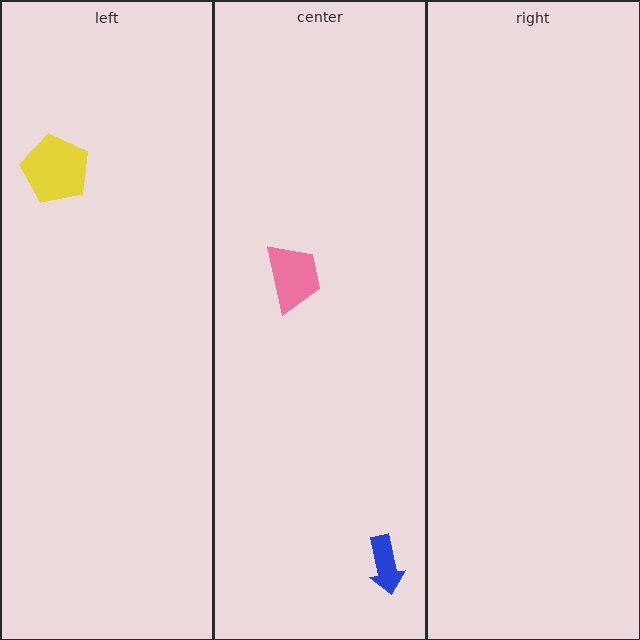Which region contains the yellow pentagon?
The left region.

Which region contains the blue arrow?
The center region.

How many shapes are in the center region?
2.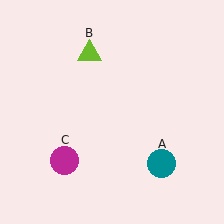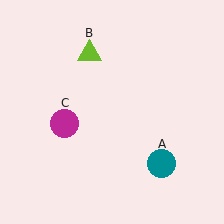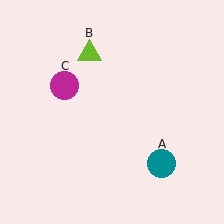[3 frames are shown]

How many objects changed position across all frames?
1 object changed position: magenta circle (object C).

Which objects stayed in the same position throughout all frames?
Teal circle (object A) and lime triangle (object B) remained stationary.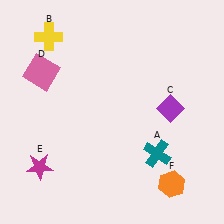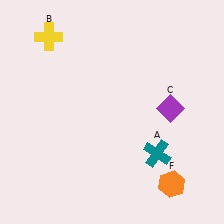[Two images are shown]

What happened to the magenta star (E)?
The magenta star (E) was removed in Image 2. It was in the bottom-left area of Image 1.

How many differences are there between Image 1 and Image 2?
There are 2 differences between the two images.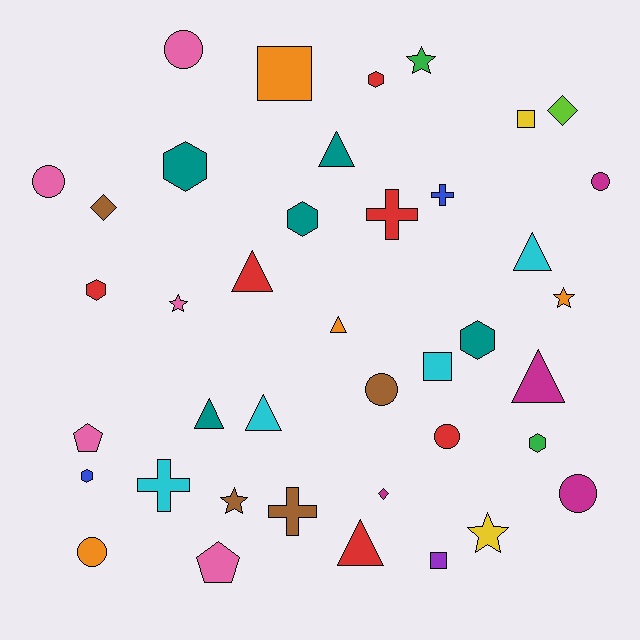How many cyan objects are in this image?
There are 4 cyan objects.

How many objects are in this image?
There are 40 objects.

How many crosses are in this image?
There are 4 crosses.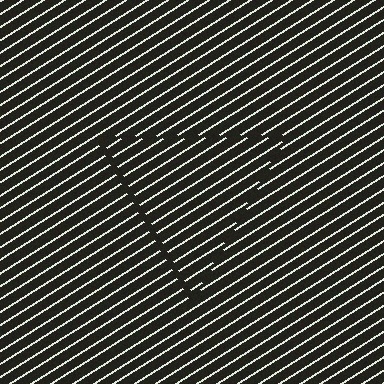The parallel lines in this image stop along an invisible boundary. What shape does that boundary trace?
An illusory triangle. The interior of the shape contains the same grating, shifted by half a period — the contour is defined by the phase discontinuity where line-ends from the inner and outer gratings abut.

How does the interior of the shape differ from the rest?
The interior of the shape contains the same grating, shifted by half a period — the contour is defined by the phase discontinuity where line-ends from the inner and outer gratings abut.